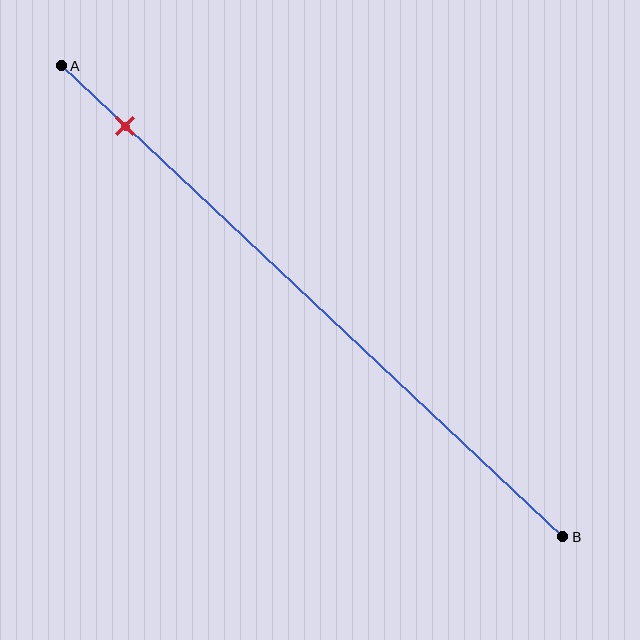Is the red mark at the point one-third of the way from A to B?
No, the mark is at about 15% from A, not at the 33% one-third point.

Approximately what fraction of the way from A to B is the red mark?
The red mark is approximately 15% of the way from A to B.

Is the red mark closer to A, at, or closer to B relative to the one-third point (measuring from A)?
The red mark is closer to point A than the one-third point of segment AB.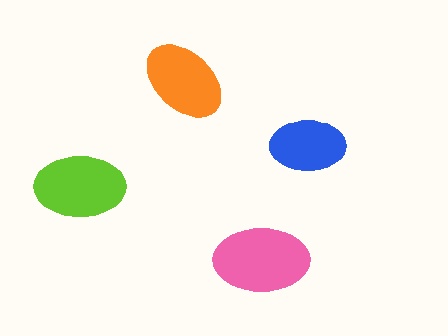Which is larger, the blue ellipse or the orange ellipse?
The orange one.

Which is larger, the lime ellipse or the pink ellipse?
The pink one.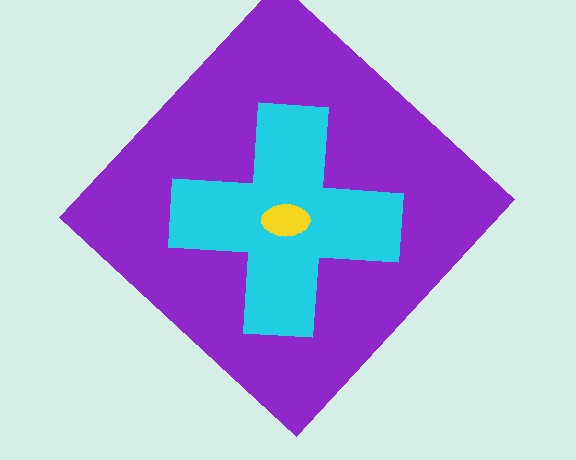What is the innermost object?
The yellow ellipse.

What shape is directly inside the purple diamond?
The cyan cross.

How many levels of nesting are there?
3.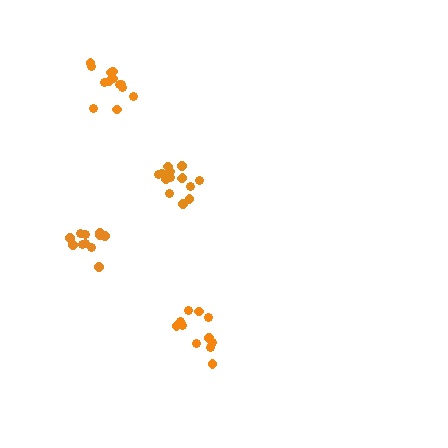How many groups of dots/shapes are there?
There are 4 groups.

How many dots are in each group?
Group 1: 11 dots, Group 2: 14 dots, Group 3: 11 dots, Group 4: 14 dots (50 total).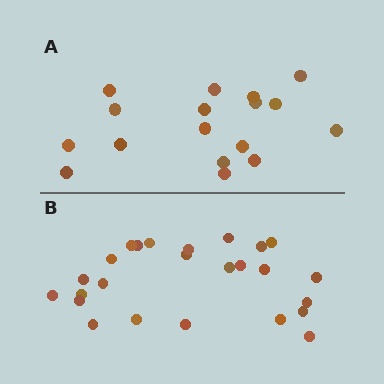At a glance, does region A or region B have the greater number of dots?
Region B (the bottom region) has more dots.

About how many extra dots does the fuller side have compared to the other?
Region B has roughly 8 or so more dots than region A.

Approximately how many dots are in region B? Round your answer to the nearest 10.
About 20 dots. (The exact count is 25, which rounds to 20.)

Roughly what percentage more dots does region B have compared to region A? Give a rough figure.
About 45% more.